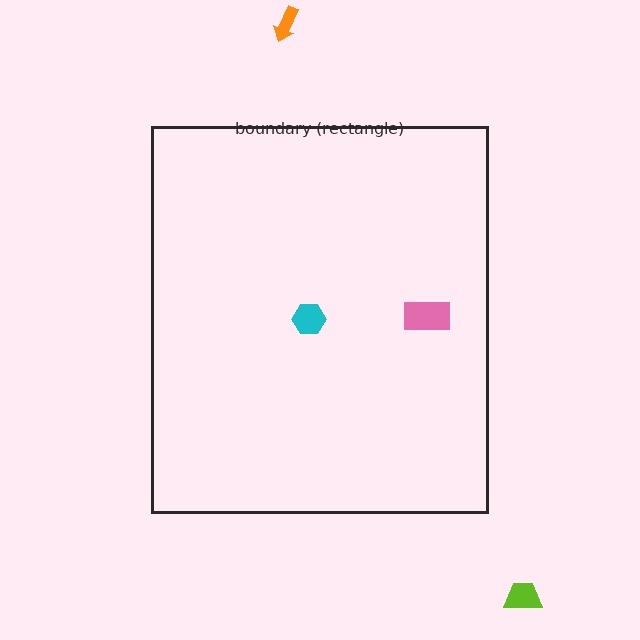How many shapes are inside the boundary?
2 inside, 2 outside.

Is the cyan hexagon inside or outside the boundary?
Inside.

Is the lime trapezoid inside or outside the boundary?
Outside.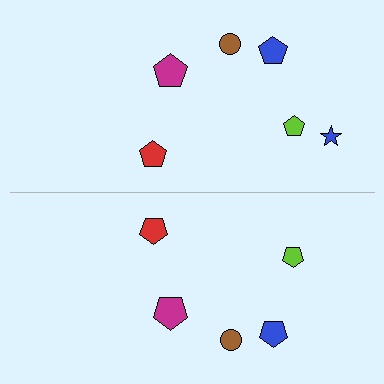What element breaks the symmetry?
A blue star is missing from the bottom side.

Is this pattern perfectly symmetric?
No, the pattern is not perfectly symmetric. A blue star is missing from the bottom side.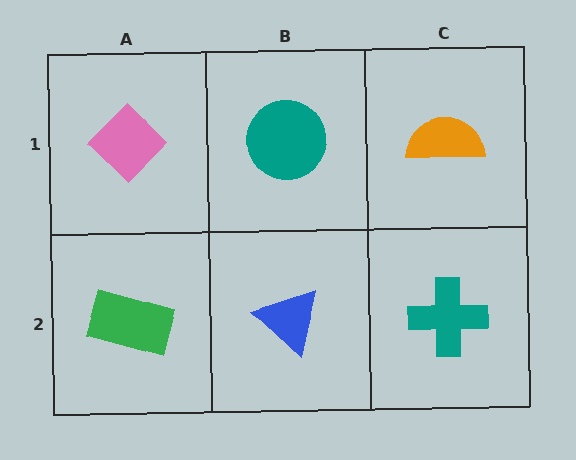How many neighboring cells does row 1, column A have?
2.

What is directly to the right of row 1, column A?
A teal circle.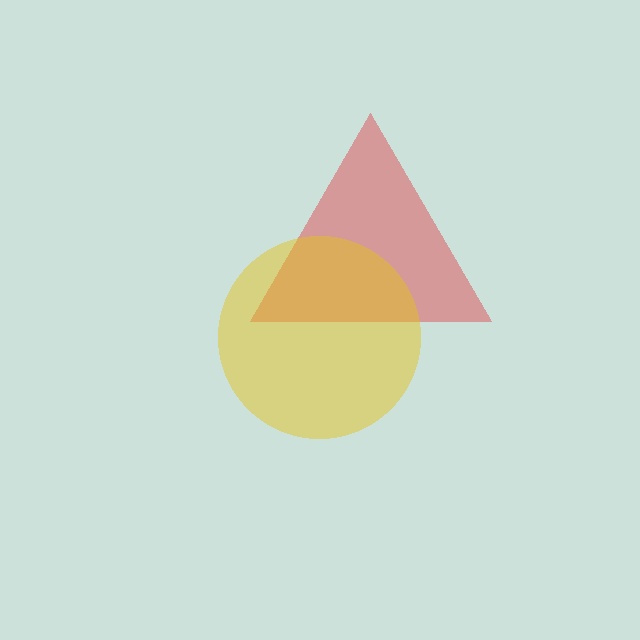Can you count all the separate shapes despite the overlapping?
Yes, there are 2 separate shapes.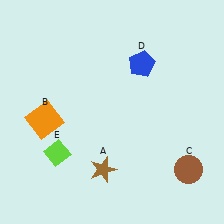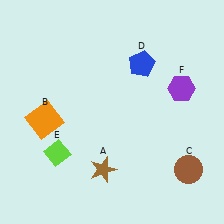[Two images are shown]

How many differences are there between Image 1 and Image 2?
There is 1 difference between the two images.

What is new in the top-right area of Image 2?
A purple hexagon (F) was added in the top-right area of Image 2.